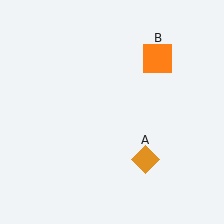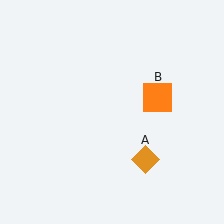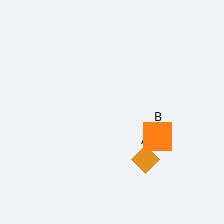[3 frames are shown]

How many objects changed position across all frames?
1 object changed position: orange square (object B).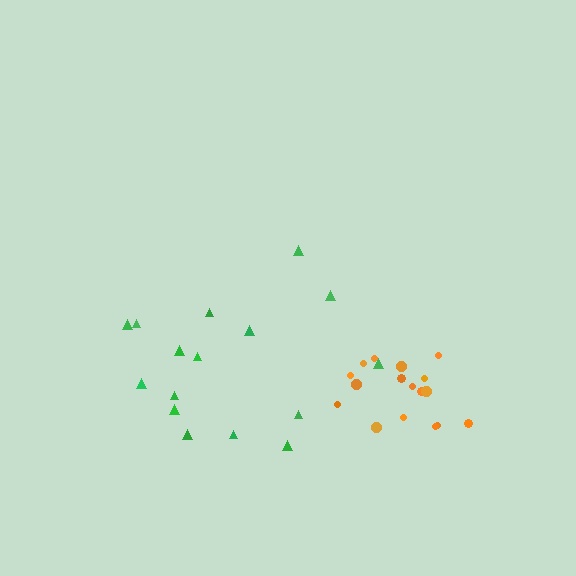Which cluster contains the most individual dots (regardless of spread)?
Orange (17).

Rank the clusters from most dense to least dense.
orange, green.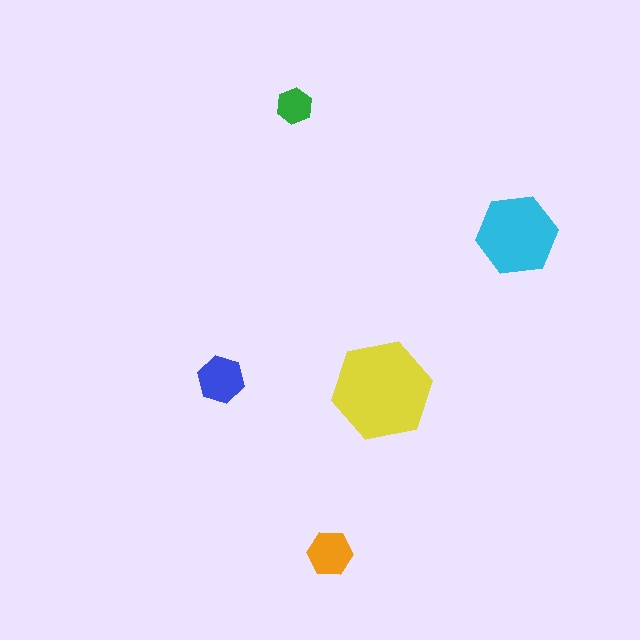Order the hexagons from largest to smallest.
the yellow one, the cyan one, the blue one, the orange one, the green one.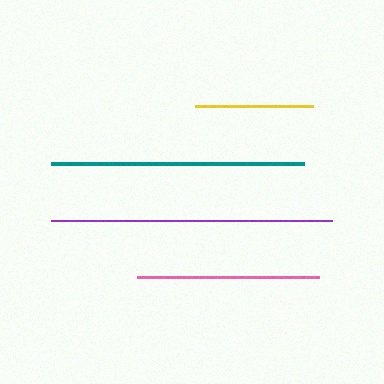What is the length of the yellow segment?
The yellow segment is approximately 118 pixels long.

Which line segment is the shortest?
The yellow line is the shortest at approximately 118 pixels.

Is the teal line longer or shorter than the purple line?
The purple line is longer than the teal line.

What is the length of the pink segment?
The pink segment is approximately 182 pixels long.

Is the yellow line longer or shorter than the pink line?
The pink line is longer than the yellow line.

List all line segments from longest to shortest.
From longest to shortest: purple, teal, pink, yellow.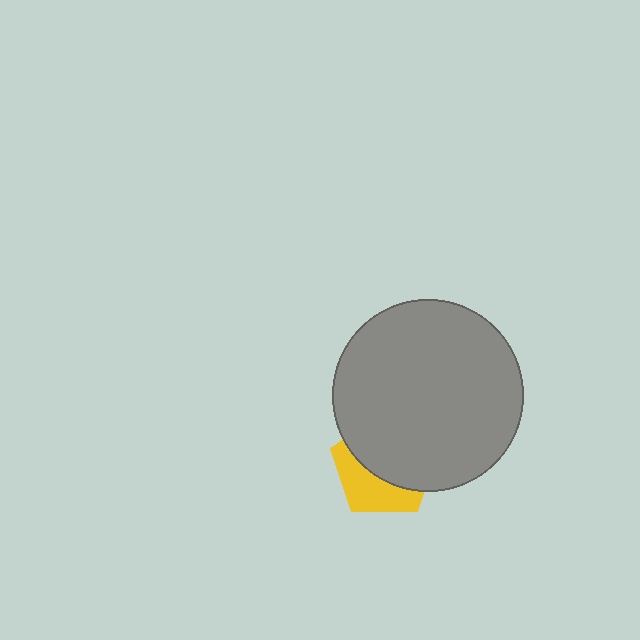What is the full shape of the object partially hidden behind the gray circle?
The partially hidden object is a yellow pentagon.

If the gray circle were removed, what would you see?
You would see the complete yellow pentagon.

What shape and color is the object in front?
The object in front is a gray circle.